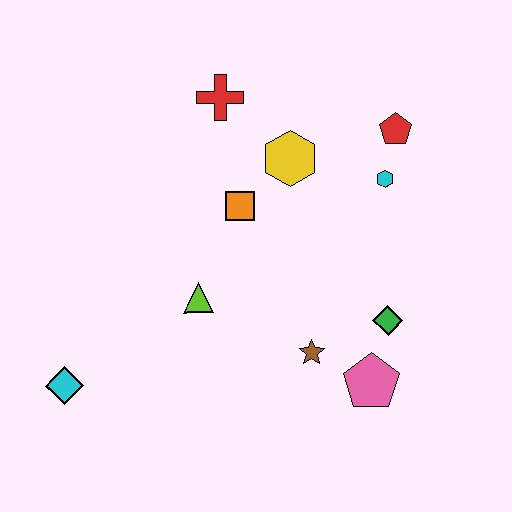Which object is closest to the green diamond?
The pink pentagon is closest to the green diamond.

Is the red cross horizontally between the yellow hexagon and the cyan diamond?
Yes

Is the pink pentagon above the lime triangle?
No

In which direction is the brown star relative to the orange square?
The brown star is below the orange square.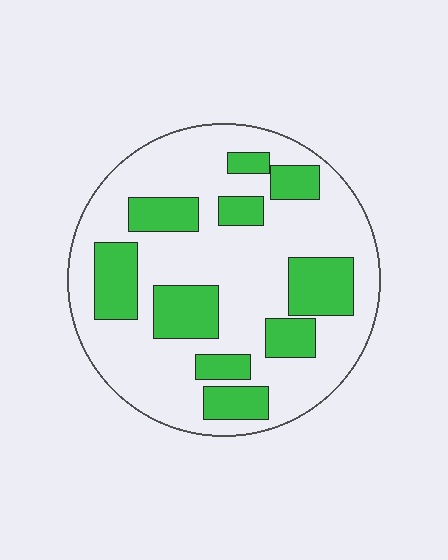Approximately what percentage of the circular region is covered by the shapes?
Approximately 30%.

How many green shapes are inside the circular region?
10.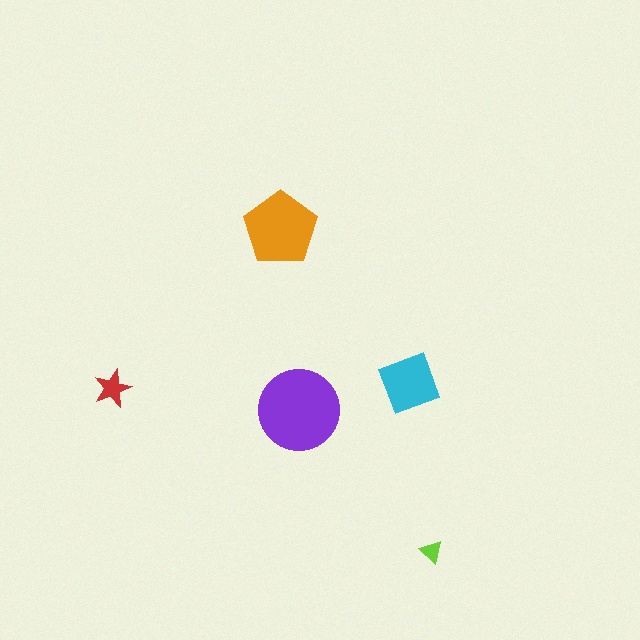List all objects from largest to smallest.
The purple circle, the orange pentagon, the cyan diamond, the red star, the lime triangle.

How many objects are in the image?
There are 5 objects in the image.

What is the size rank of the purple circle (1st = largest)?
1st.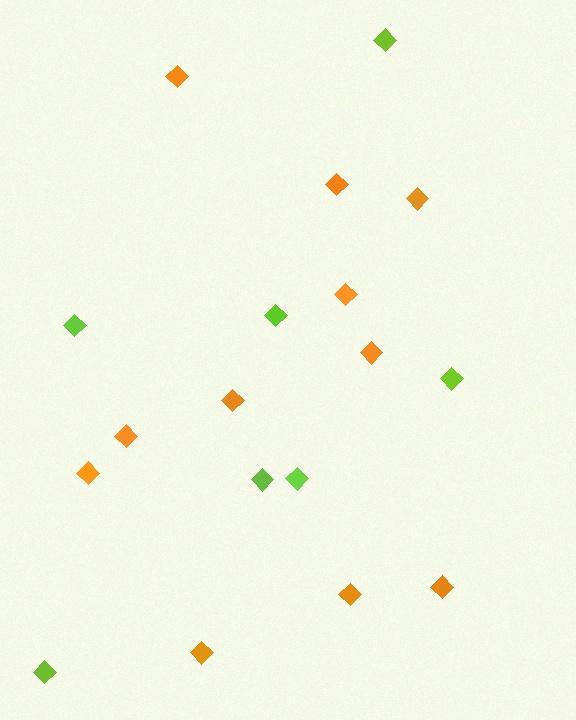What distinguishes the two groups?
There are 2 groups: one group of orange diamonds (11) and one group of lime diamonds (7).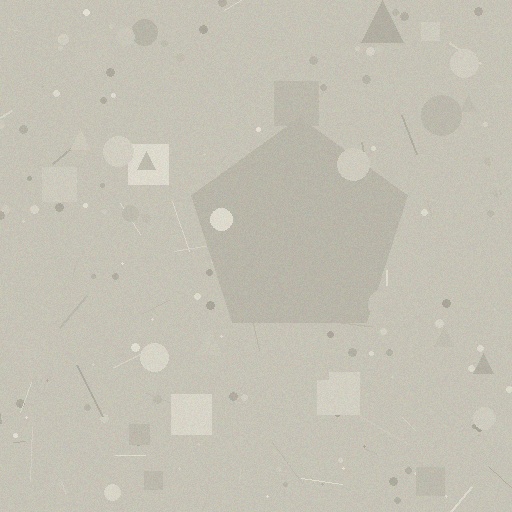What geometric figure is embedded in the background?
A pentagon is embedded in the background.